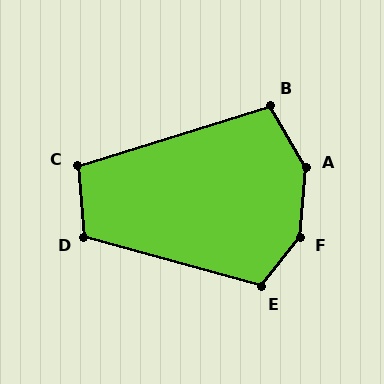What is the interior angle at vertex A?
Approximately 145 degrees (obtuse).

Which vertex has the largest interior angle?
F, at approximately 147 degrees.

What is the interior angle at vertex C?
Approximately 102 degrees (obtuse).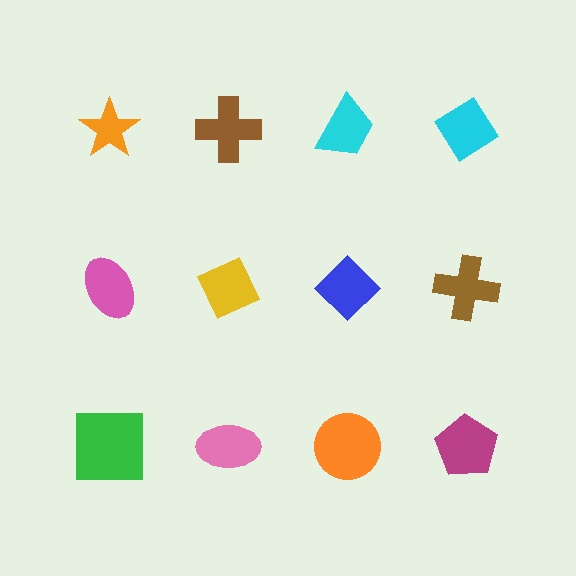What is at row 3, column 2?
A pink ellipse.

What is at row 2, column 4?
A brown cross.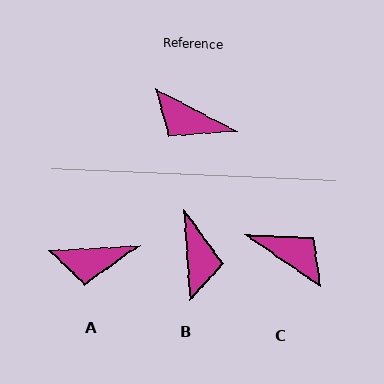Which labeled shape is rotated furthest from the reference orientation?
C, about 173 degrees away.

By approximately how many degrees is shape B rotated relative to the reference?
Approximately 122 degrees counter-clockwise.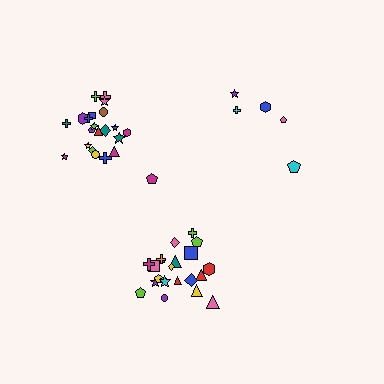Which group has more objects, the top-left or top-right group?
The top-left group.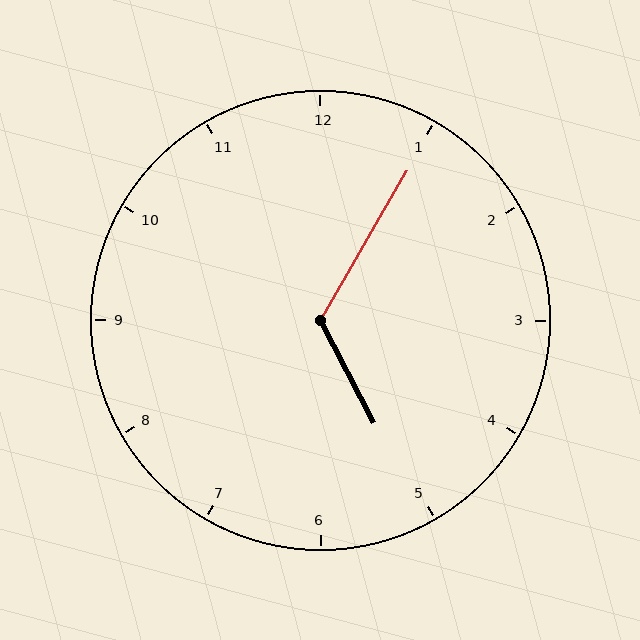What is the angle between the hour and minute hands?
Approximately 122 degrees.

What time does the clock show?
5:05.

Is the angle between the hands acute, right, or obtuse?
It is obtuse.